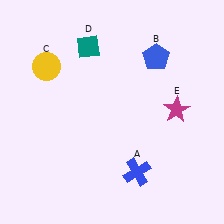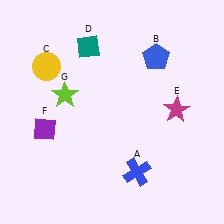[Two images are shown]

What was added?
A purple diamond (F), a lime star (G) were added in Image 2.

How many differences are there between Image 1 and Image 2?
There are 2 differences between the two images.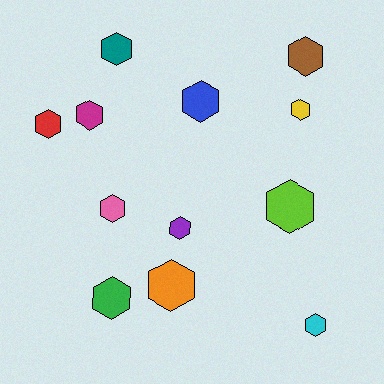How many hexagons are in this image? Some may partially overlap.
There are 12 hexagons.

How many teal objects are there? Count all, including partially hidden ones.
There is 1 teal object.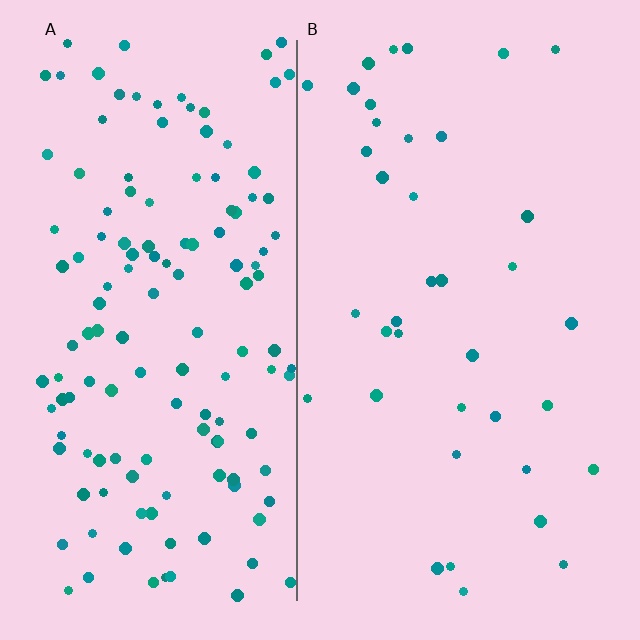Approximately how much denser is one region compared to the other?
Approximately 3.6× — region A over region B.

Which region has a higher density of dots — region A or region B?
A (the left).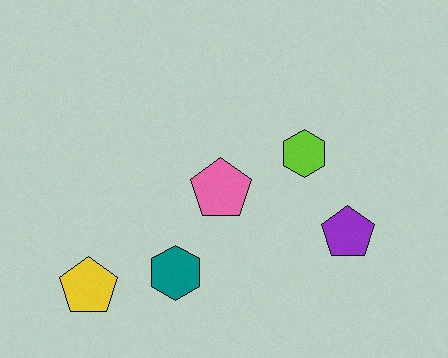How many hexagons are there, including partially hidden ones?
There are 2 hexagons.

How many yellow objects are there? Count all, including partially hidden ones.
There is 1 yellow object.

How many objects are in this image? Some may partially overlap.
There are 5 objects.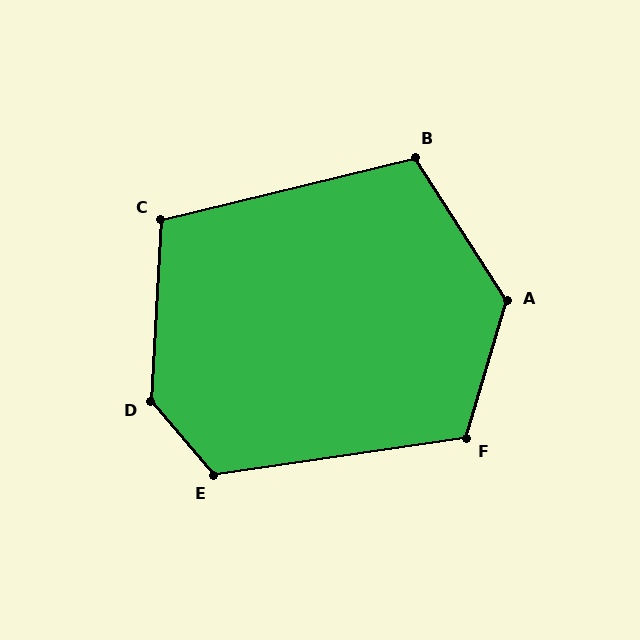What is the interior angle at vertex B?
Approximately 109 degrees (obtuse).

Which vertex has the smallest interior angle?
C, at approximately 107 degrees.